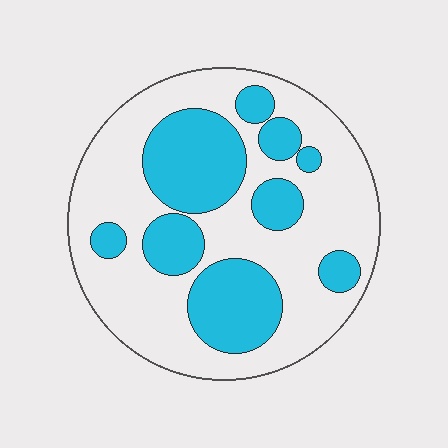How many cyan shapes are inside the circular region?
9.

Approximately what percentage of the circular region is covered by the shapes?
Approximately 35%.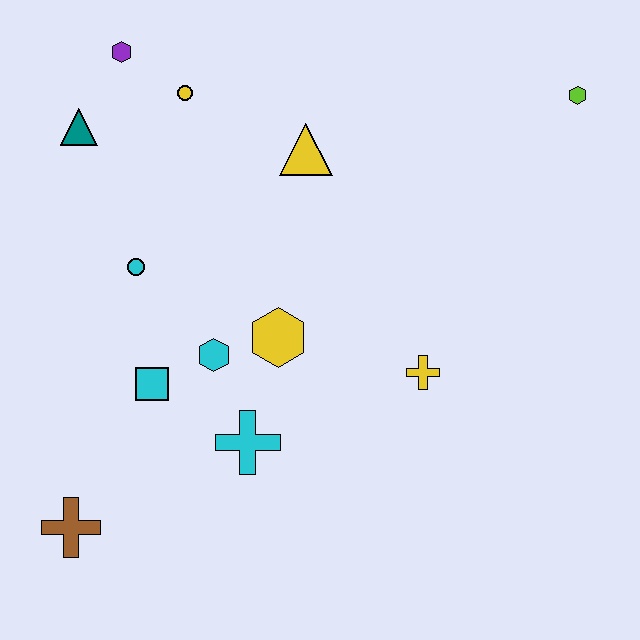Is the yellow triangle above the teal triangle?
No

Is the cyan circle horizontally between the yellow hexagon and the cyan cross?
No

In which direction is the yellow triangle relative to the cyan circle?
The yellow triangle is to the right of the cyan circle.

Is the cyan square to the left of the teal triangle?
No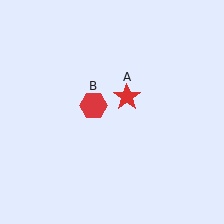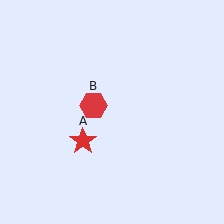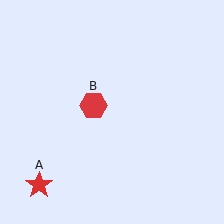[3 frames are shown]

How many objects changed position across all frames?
1 object changed position: red star (object A).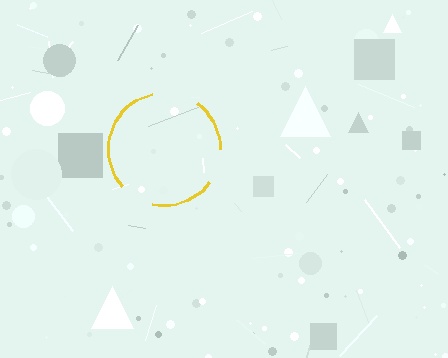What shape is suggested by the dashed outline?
The dashed outline suggests a circle.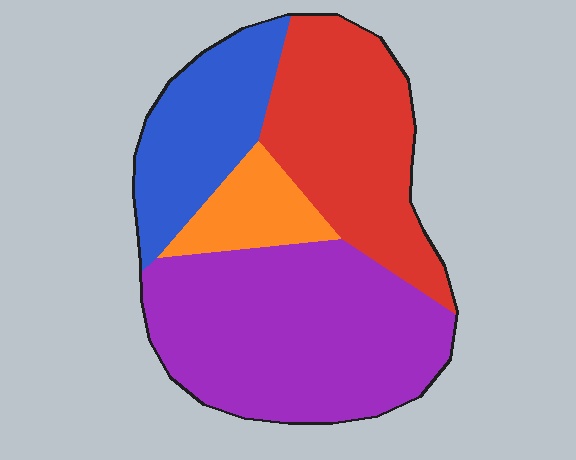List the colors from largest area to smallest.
From largest to smallest: purple, red, blue, orange.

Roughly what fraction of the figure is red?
Red covers roughly 30% of the figure.